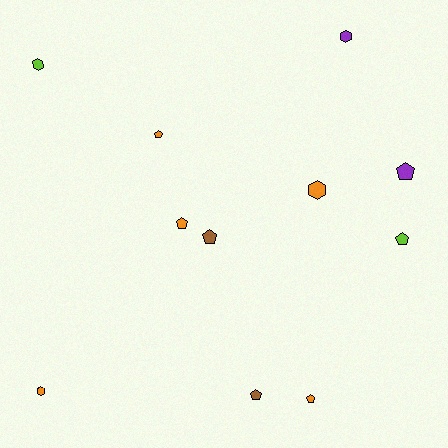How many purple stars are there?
There are no purple stars.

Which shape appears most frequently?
Pentagon, with 7 objects.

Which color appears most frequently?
Orange, with 5 objects.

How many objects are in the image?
There are 11 objects.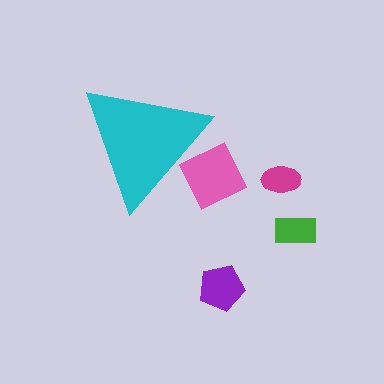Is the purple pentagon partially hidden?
No, the purple pentagon is fully visible.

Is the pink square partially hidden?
Yes, the pink square is partially hidden behind the cyan triangle.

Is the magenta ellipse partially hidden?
No, the magenta ellipse is fully visible.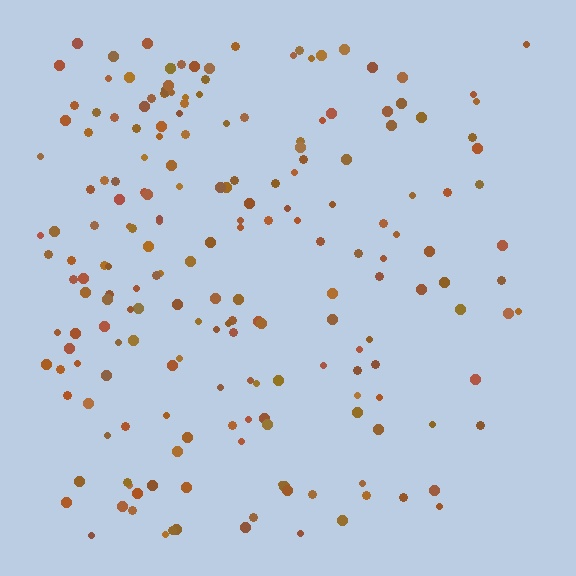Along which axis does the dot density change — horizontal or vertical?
Horizontal.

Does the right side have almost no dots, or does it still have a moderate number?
Still a moderate number, just noticeably fewer than the left.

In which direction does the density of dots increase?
From right to left, with the left side densest.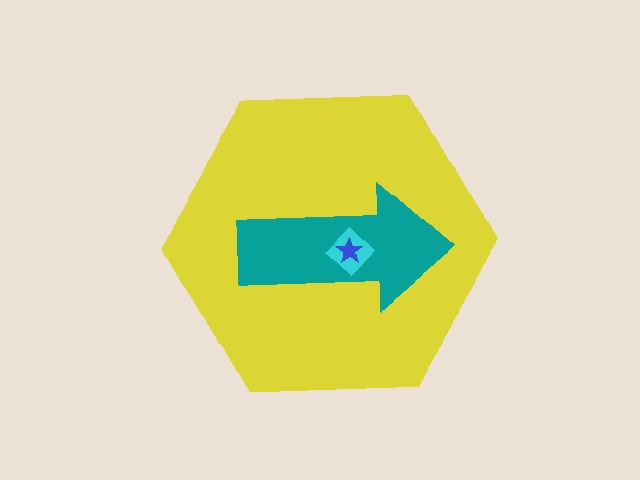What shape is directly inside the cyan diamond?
The blue star.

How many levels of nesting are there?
4.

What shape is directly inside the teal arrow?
The cyan diamond.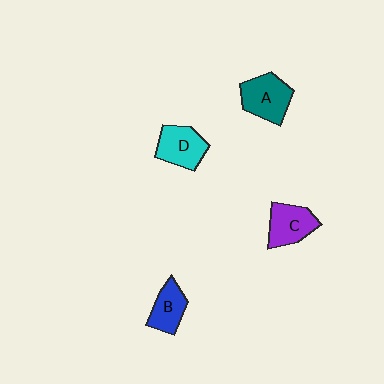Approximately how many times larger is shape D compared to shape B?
Approximately 1.3 times.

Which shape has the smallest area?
Shape B (blue).